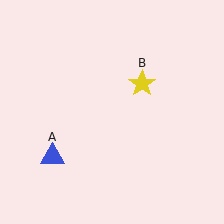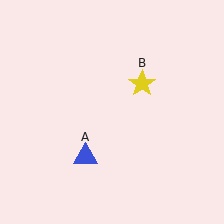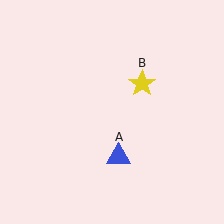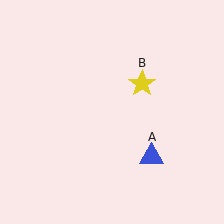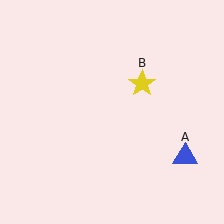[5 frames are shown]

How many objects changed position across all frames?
1 object changed position: blue triangle (object A).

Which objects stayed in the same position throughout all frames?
Yellow star (object B) remained stationary.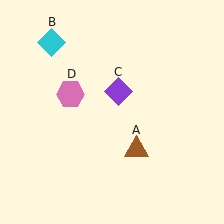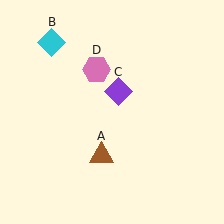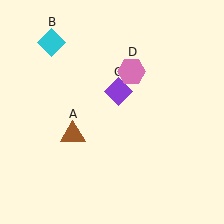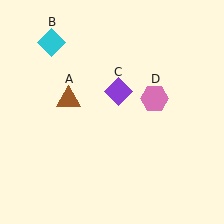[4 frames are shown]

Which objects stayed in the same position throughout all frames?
Cyan diamond (object B) and purple diamond (object C) remained stationary.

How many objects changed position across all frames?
2 objects changed position: brown triangle (object A), pink hexagon (object D).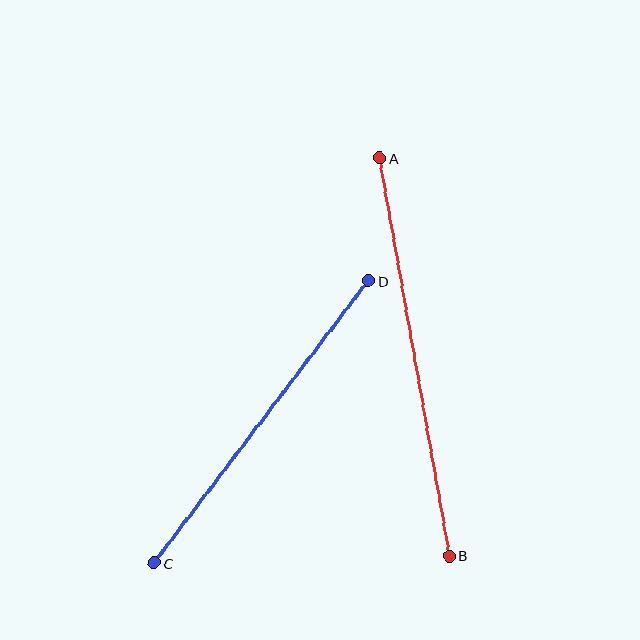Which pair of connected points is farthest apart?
Points A and B are farthest apart.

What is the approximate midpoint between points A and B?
The midpoint is at approximately (415, 357) pixels.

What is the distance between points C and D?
The distance is approximately 354 pixels.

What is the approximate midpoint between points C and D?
The midpoint is at approximately (261, 422) pixels.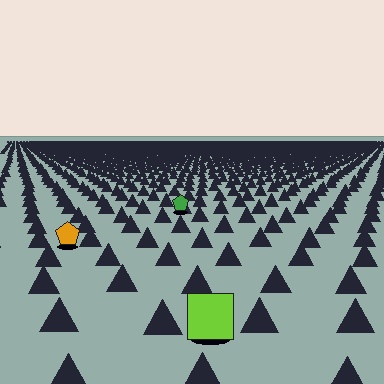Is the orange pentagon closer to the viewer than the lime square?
No. The lime square is closer — you can tell from the texture gradient: the ground texture is coarser near it.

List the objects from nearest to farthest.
From nearest to farthest: the lime square, the orange pentagon, the green pentagon.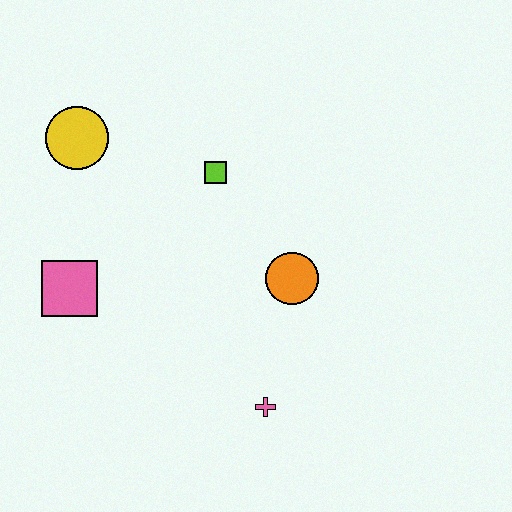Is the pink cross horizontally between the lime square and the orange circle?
Yes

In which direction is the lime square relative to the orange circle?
The lime square is above the orange circle.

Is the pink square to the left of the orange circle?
Yes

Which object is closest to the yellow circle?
The lime square is closest to the yellow circle.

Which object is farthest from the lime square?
The pink cross is farthest from the lime square.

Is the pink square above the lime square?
No